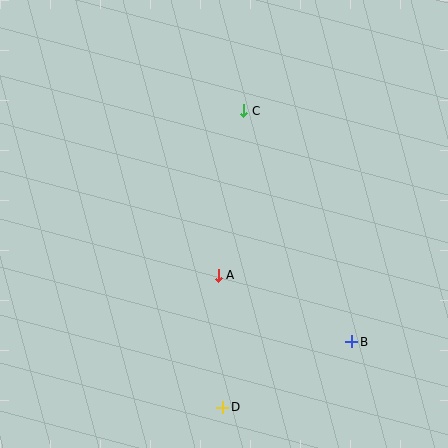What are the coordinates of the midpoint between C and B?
The midpoint between C and B is at (298, 226).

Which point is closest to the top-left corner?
Point C is closest to the top-left corner.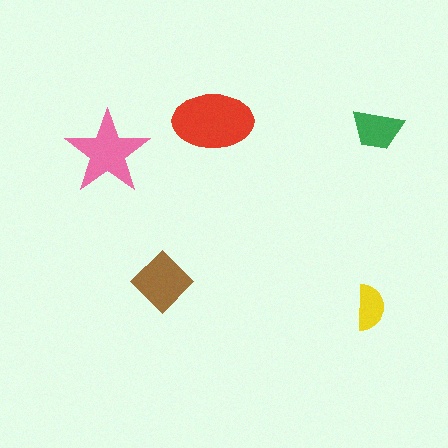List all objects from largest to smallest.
The red ellipse, the pink star, the brown diamond, the green trapezoid, the yellow semicircle.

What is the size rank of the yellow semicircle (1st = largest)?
5th.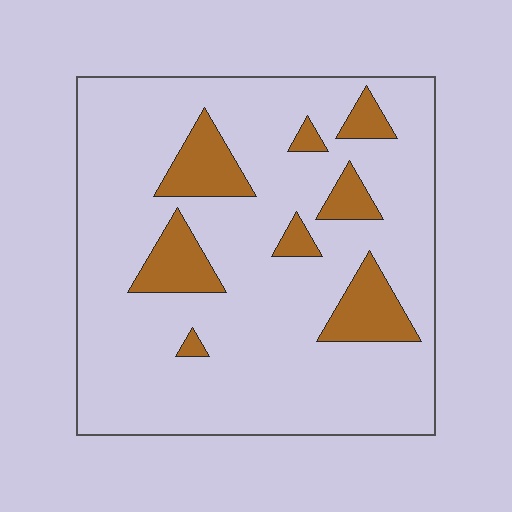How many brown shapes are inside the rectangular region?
8.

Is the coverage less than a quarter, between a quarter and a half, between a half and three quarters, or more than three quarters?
Less than a quarter.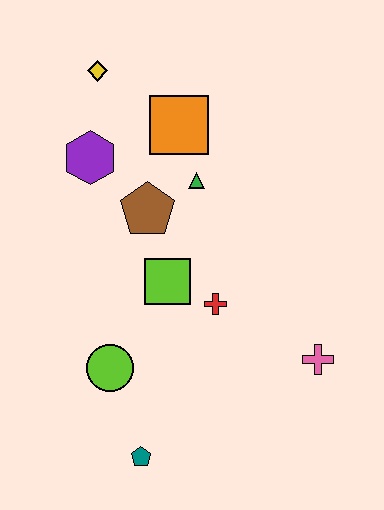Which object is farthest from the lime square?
The yellow diamond is farthest from the lime square.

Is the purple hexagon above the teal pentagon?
Yes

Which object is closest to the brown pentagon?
The green triangle is closest to the brown pentagon.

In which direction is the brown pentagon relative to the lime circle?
The brown pentagon is above the lime circle.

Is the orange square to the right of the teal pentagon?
Yes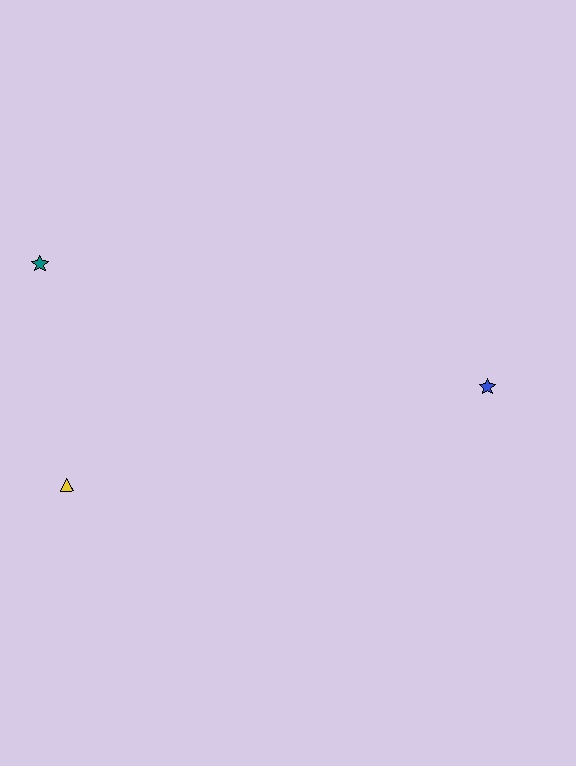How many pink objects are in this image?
There are no pink objects.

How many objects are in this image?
There are 3 objects.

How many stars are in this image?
There are 2 stars.